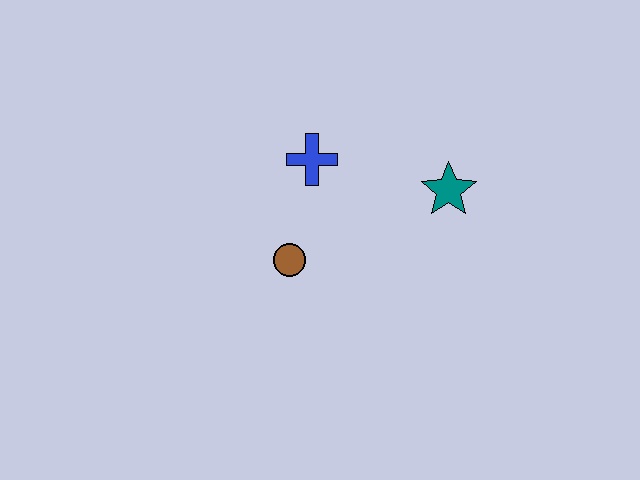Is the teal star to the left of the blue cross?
No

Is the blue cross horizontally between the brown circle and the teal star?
Yes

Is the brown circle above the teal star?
No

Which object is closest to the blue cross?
The brown circle is closest to the blue cross.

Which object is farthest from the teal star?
The brown circle is farthest from the teal star.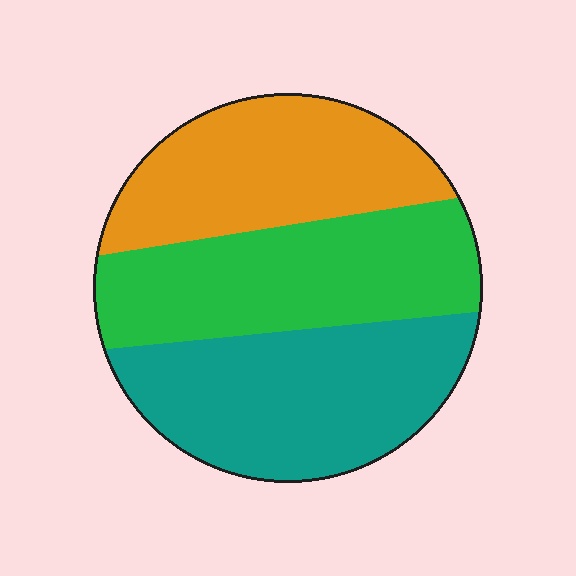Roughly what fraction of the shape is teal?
Teal takes up between a third and a half of the shape.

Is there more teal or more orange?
Teal.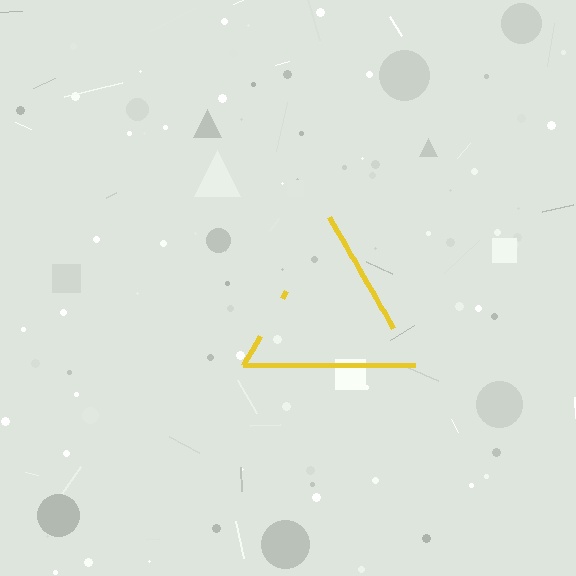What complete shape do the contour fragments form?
The contour fragments form a triangle.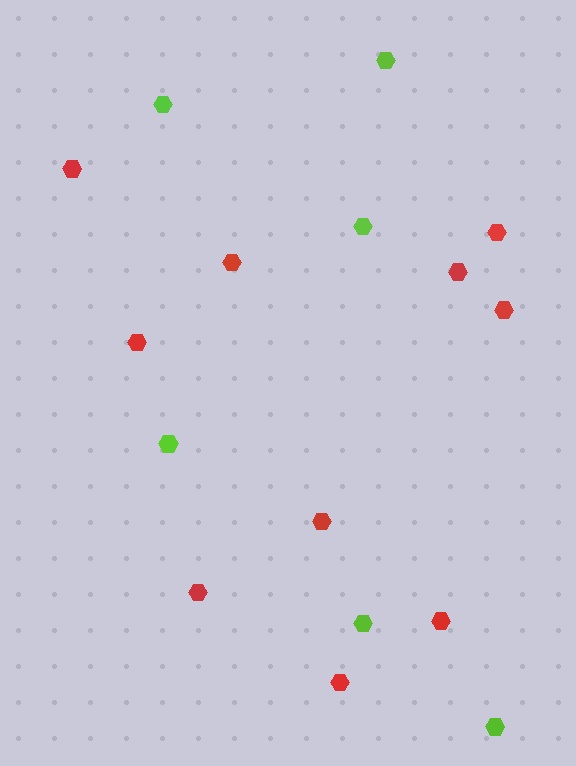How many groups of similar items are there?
There are 2 groups: one group of lime hexagons (6) and one group of red hexagons (10).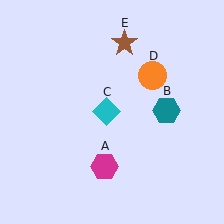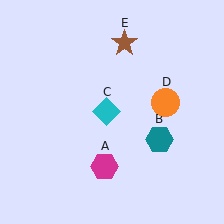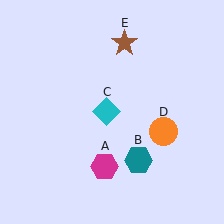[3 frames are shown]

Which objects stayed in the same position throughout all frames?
Magenta hexagon (object A) and cyan diamond (object C) and brown star (object E) remained stationary.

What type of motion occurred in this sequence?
The teal hexagon (object B), orange circle (object D) rotated clockwise around the center of the scene.